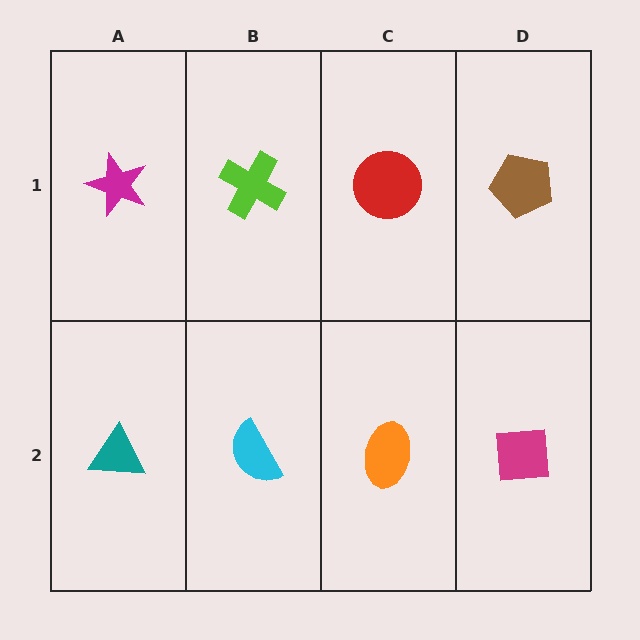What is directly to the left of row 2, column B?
A teal triangle.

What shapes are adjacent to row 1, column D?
A magenta square (row 2, column D), a red circle (row 1, column C).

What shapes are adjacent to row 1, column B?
A cyan semicircle (row 2, column B), a magenta star (row 1, column A), a red circle (row 1, column C).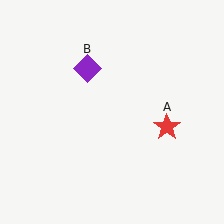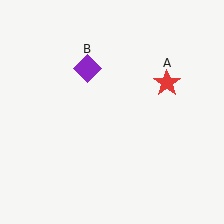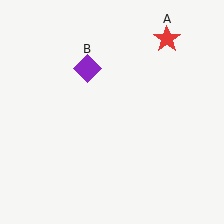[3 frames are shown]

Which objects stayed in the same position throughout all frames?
Purple diamond (object B) remained stationary.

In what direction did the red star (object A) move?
The red star (object A) moved up.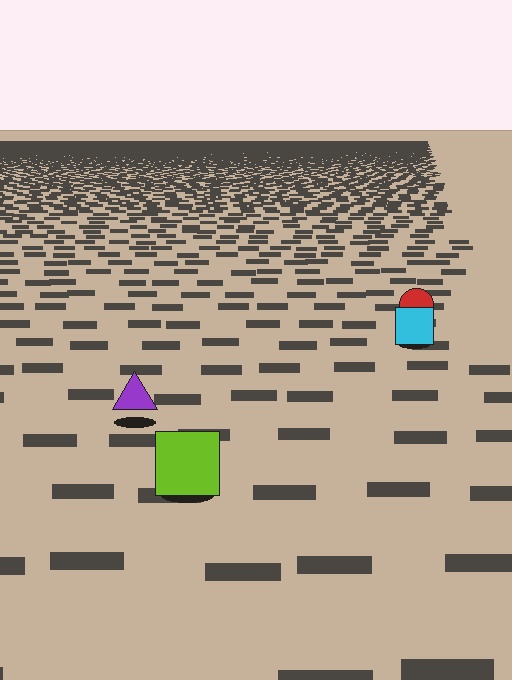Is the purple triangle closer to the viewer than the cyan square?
Yes. The purple triangle is closer — you can tell from the texture gradient: the ground texture is coarser near it.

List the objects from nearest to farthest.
From nearest to farthest: the lime square, the purple triangle, the cyan square, the red circle.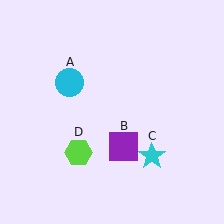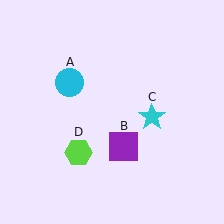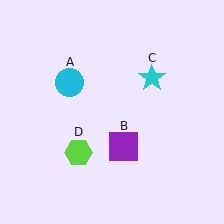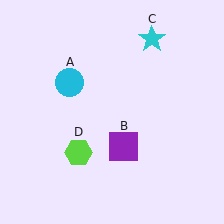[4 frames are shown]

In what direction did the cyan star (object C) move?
The cyan star (object C) moved up.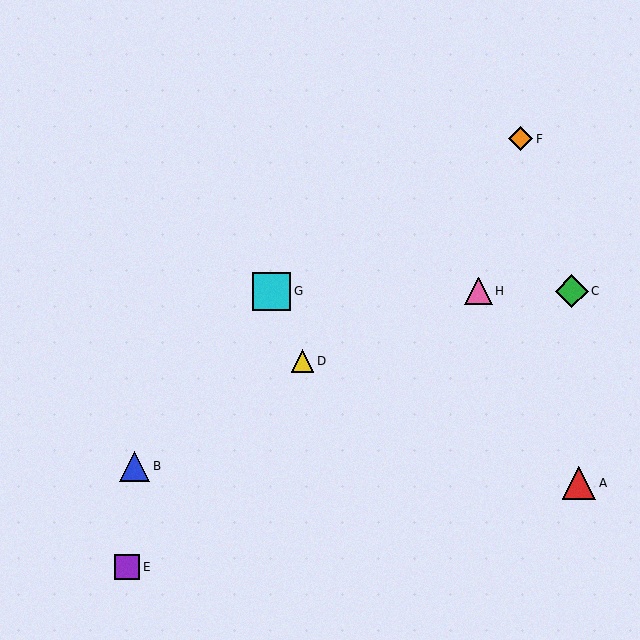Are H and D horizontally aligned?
No, H is at y≈291 and D is at y≈361.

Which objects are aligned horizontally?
Objects C, G, H are aligned horizontally.